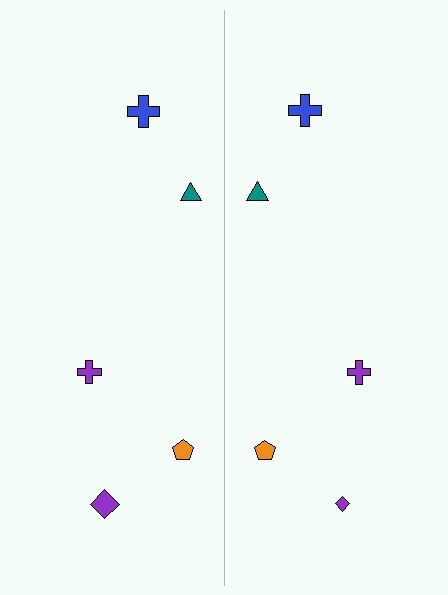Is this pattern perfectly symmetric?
No, the pattern is not perfectly symmetric. The purple diamond on the right side has a different size than its mirror counterpart.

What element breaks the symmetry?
The purple diamond on the right side has a different size than its mirror counterpart.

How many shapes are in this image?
There are 10 shapes in this image.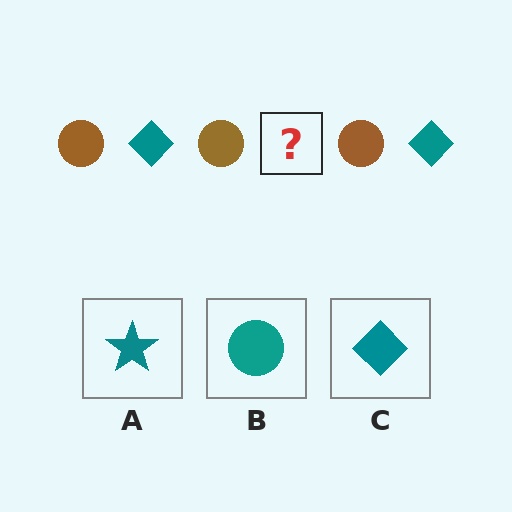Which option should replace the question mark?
Option C.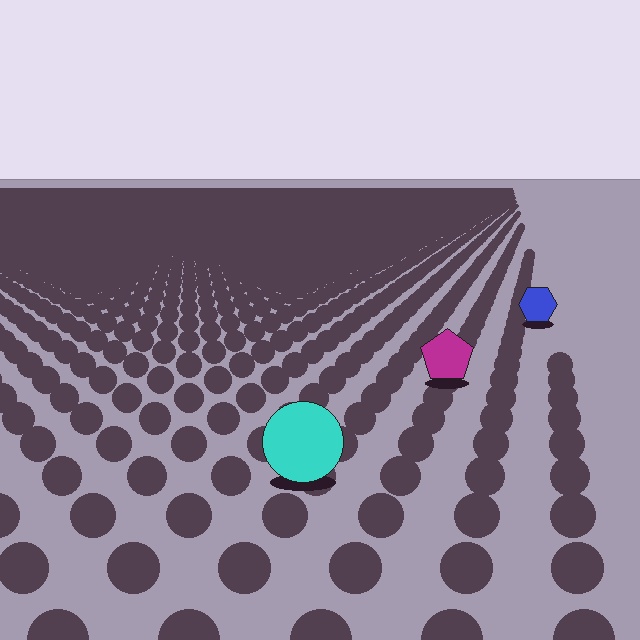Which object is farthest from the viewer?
The blue hexagon is farthest from the viewer. It appears smaller and the ground texture around it is denser.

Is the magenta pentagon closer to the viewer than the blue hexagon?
Yes. The magenta pentagon is closer — you can tell from the texture gradient: the ground texture is coarser near it.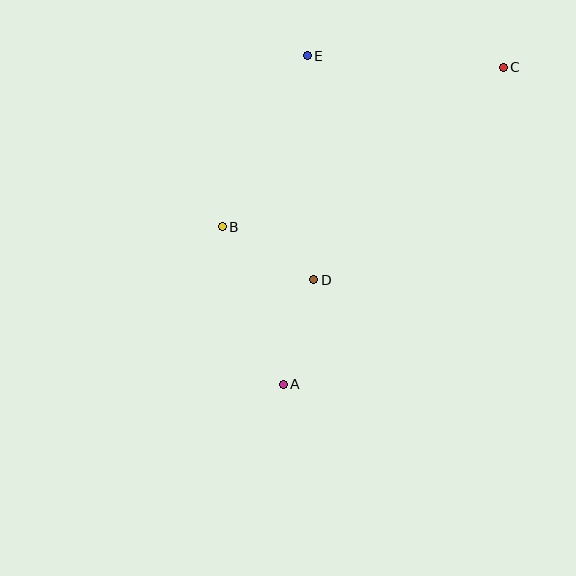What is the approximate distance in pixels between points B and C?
The distance between B and C is approximately 323 pixels.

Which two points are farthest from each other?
Points A and C are farthest from each other.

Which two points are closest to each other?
Points B and D are closest to each other.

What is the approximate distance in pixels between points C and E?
The distance between C and E is approximately 196 pixels.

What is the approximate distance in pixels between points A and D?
The distance between A and D is approximately 108 pixels.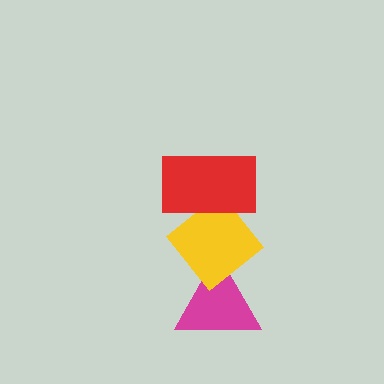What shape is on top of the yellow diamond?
The red rectangle is on top of the yellow diamond.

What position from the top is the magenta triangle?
The magenta triangle is 3rd from the top.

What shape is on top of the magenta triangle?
The yellow diamond is on top of the magenta triangle.